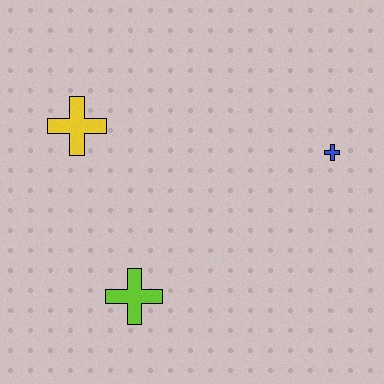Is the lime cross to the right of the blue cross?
No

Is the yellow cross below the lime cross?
No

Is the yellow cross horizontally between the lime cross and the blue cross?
No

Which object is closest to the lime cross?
The yellow cross is closest to the lime cross.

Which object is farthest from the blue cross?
The yellow cross is farthest from the blue cross.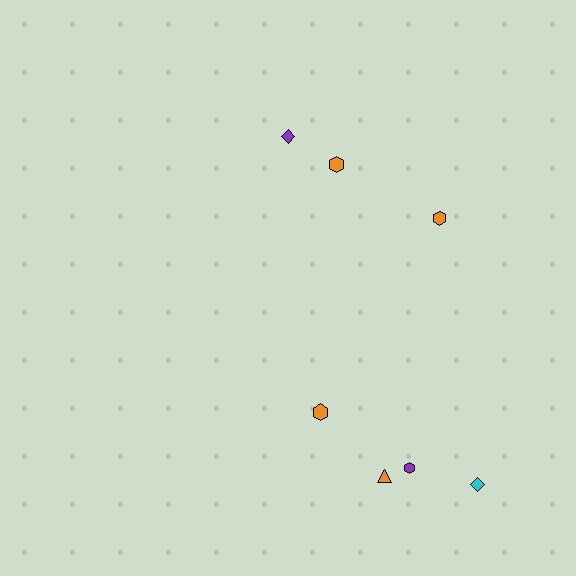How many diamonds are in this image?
There are 2 diamonds.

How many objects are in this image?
There are 7 objects.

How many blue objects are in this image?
There are no blue objects.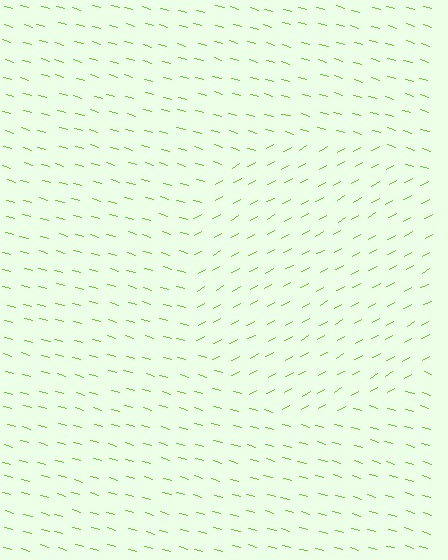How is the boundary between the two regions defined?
The boundary is defined purely by a change in line orientation (approximately 45 degrees difference). All lines are the same color and thickness.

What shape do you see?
I see a circle.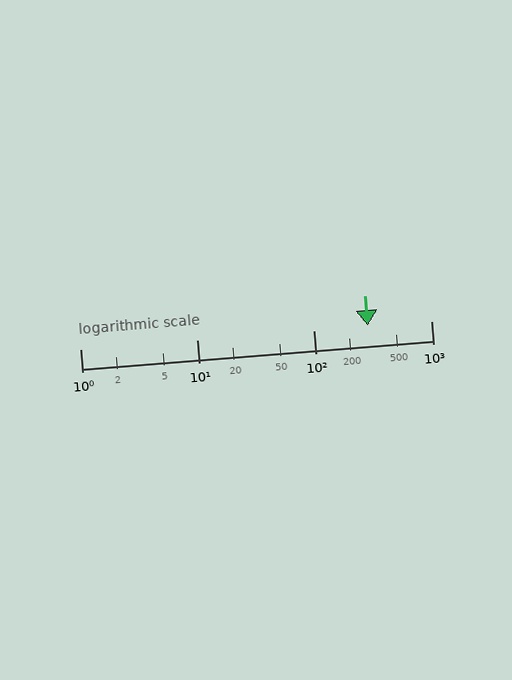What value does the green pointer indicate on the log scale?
The pointer indicates approximately 290.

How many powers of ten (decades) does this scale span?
The scale spans 3 decades, from 1 to 1000.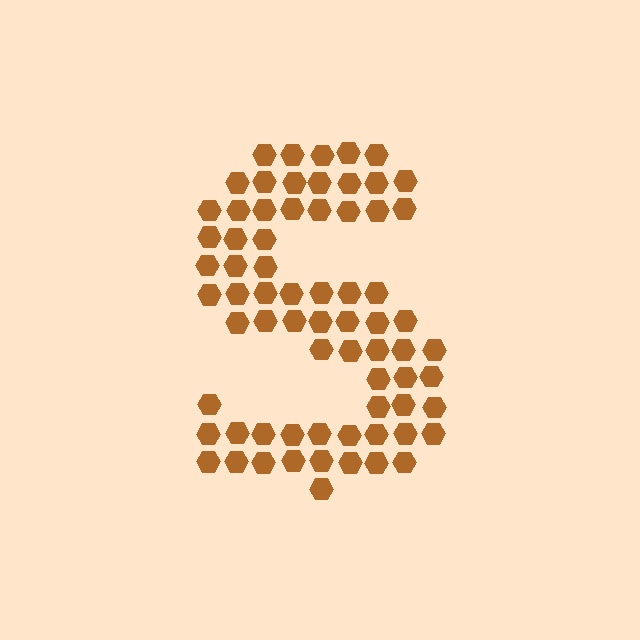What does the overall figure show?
The overall figure shows the letter S.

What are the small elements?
The small elements are hexagons.